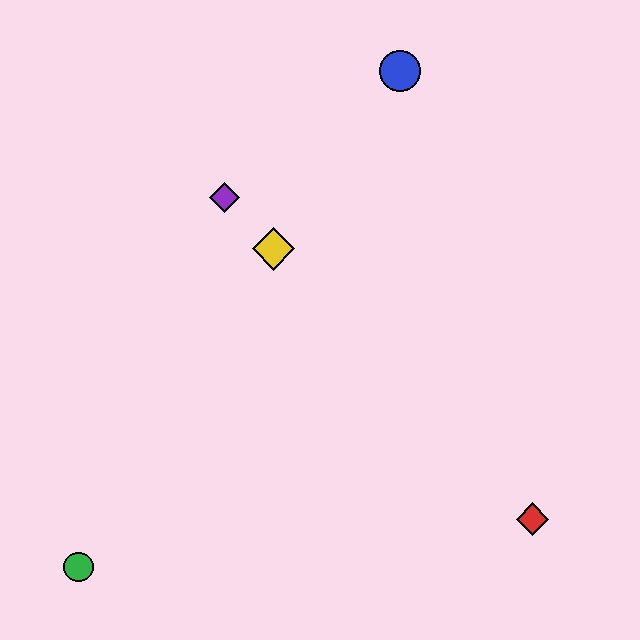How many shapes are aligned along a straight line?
3 shapes (the red diamond, the yellow diamond, the purple diamond) are aligned along a straight line.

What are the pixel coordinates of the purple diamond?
The purple diamond is at (224, 198).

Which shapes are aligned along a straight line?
The red diamond, the yellow diamond, the purple diamond are aligned along a straight line.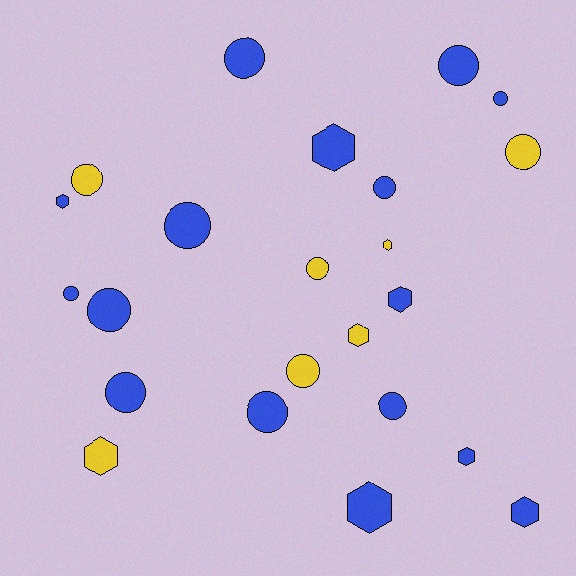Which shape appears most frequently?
Circle, with 14 objects.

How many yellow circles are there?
There are 4 yellow circles.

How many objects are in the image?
There are 23 objects.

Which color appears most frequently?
Blue, with 16 objects.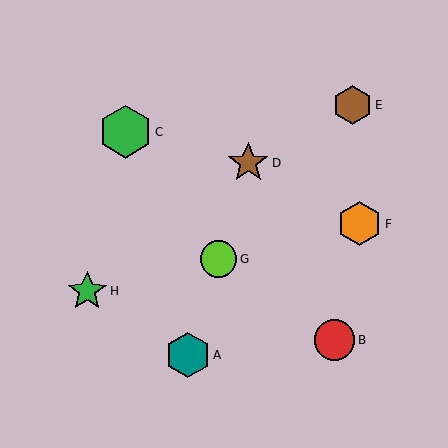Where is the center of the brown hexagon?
The center of the brown hexagon is at (353, 105).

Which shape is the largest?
The green hexagon (labeled C) is the largest.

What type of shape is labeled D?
Shape D is a brown star.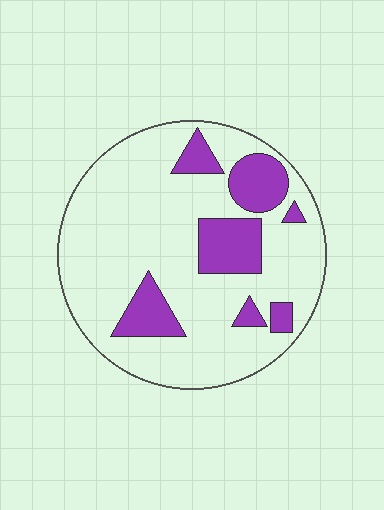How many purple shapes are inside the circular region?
7.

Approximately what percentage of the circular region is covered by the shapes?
Approximately 20%.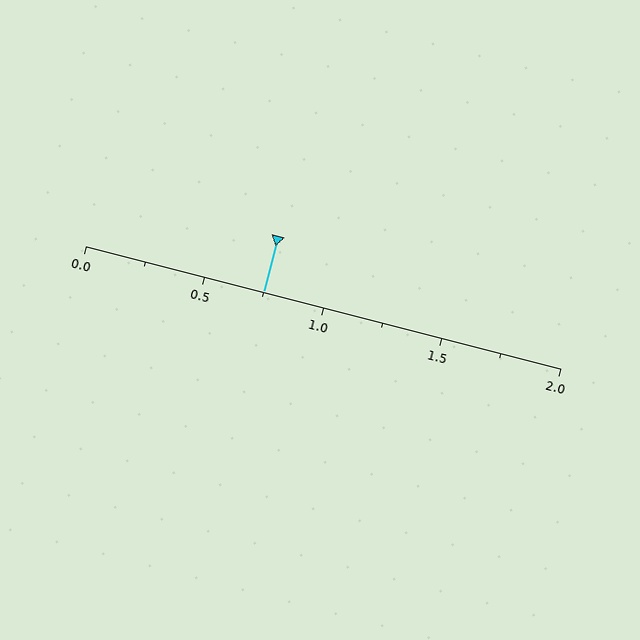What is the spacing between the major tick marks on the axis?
The major ticks are spaced 0.5 apart.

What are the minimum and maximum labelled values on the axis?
The axis runs from 0.0 to 2.0.